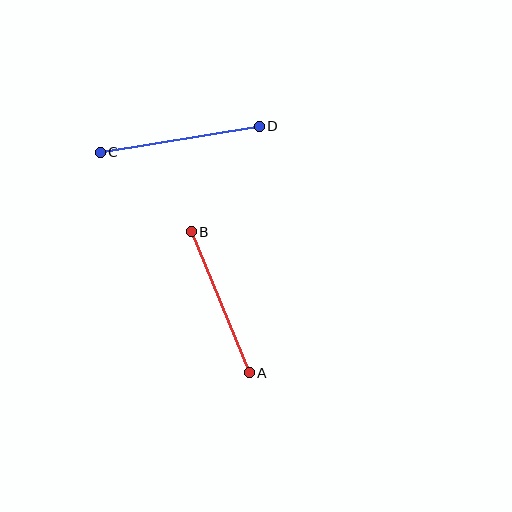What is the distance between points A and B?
The distance is approximately 152 pixels.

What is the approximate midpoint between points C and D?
The midpoint is at approximately (180, 139) pixels.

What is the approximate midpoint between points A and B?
The midpoint is at approximately (220, 302) pixels.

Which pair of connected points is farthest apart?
Points C and D are farthest apart.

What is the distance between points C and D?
The distance is approximately 161 pixels.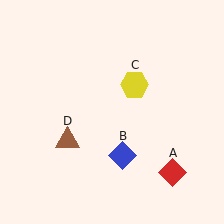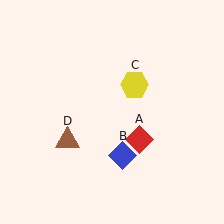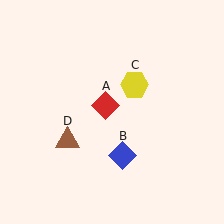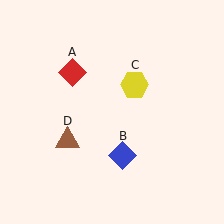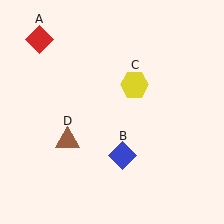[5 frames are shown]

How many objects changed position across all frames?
1 object changed position: red diamond (object A).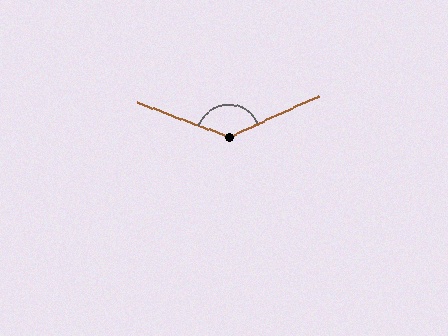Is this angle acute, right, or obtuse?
It is obtuse.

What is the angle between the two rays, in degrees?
Approximately 135 degrees.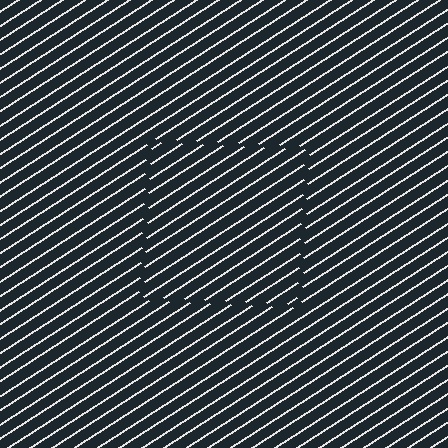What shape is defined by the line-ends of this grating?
An illusory square. The interior of the shape contains the same grating, shifted by half a period — the contour is defined by the phase discontinuity where line-ends from the inner and outer gratings abut.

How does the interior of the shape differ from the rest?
The interior of the shape contains the same grating, shifted by half a period — the contour is defined by the phase discontinuity where line-ends from the inner and outer gratings abut.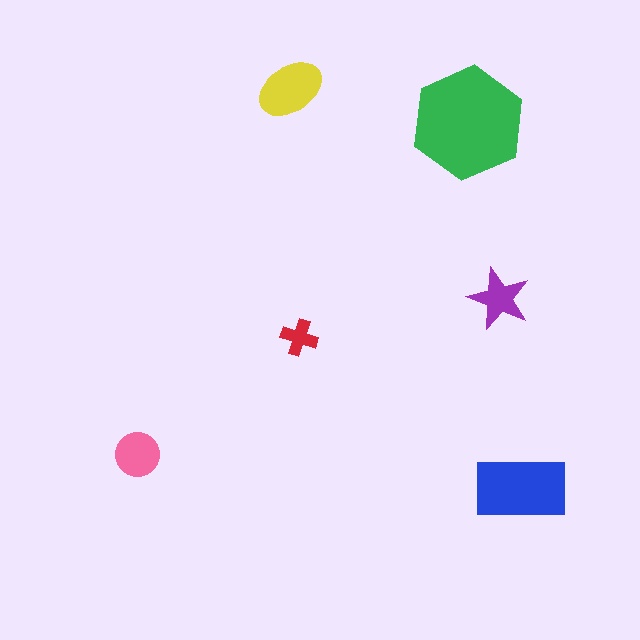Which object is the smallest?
The red cross.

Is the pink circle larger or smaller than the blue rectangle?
Smaller.